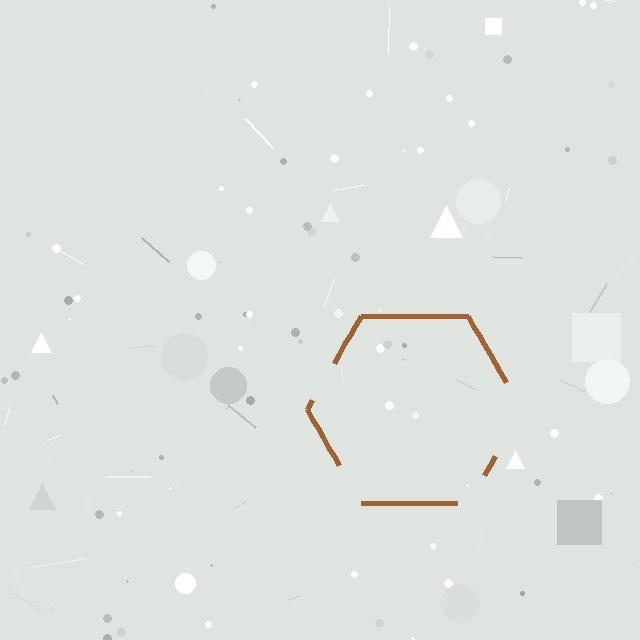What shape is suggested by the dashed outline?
The dashed outline suggests a hexagon.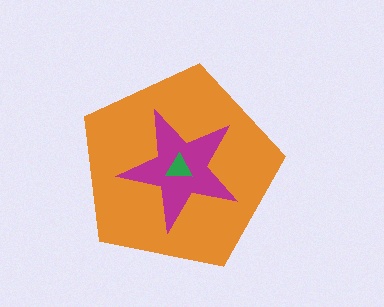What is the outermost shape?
The orange pentagon.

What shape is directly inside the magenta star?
The green triangle.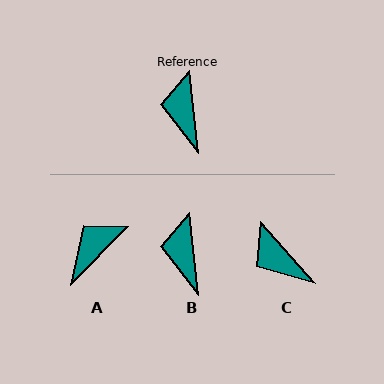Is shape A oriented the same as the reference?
No, it is off by about 51 degrees.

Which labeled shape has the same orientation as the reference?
B.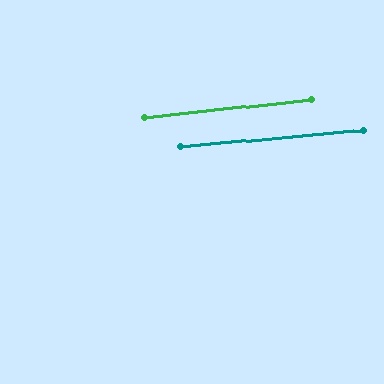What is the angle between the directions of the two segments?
Approximately 1 degree.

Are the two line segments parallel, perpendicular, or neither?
Parallel — their directions differ by only 0.6°.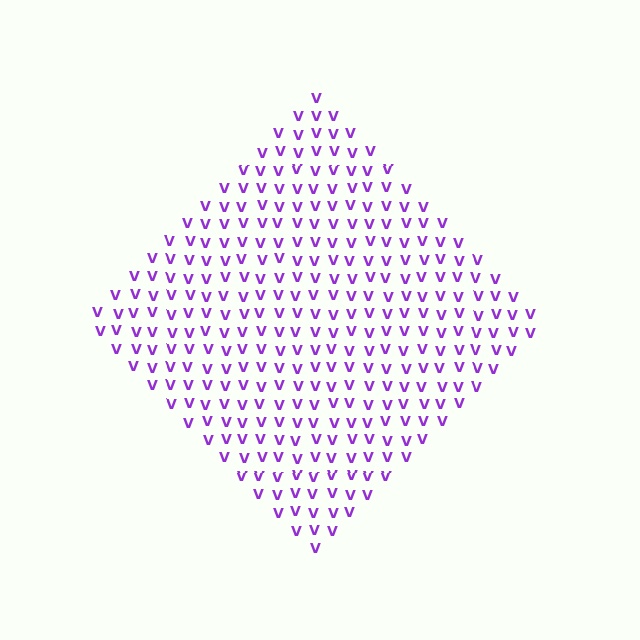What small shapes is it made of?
It is made of small letter V's.